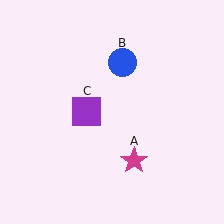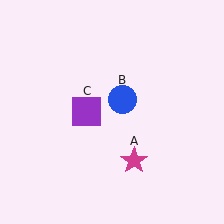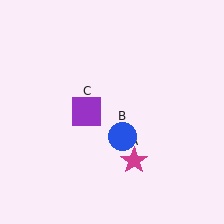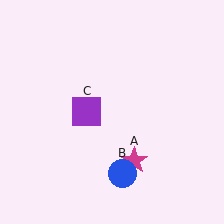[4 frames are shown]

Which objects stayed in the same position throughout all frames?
Magenta star (object A) and purple square (object C) remained stationary.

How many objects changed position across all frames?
1 object changed position: blue circle (object B).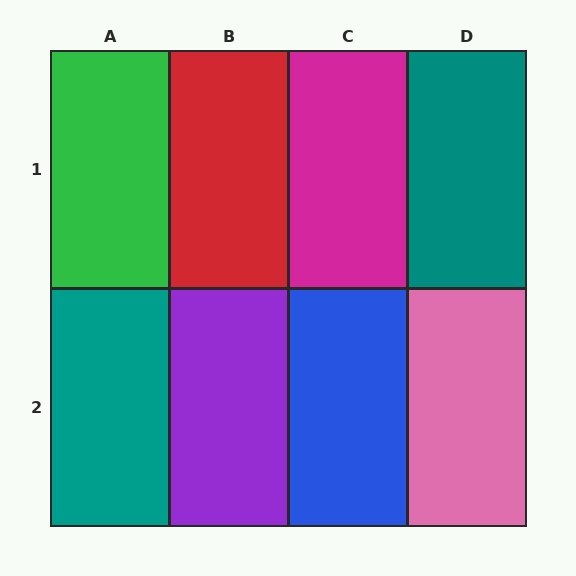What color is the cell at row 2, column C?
Blue.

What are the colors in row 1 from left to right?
Green, red, magenta, teal.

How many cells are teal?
2 cells are teal.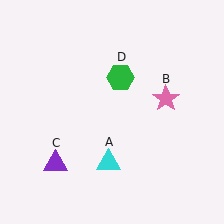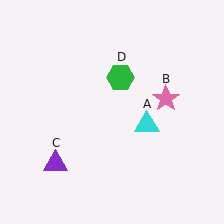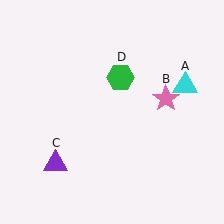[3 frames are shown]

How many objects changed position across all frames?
1 object changed position: cyan triangle (object A).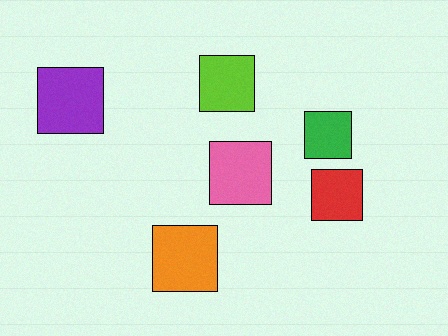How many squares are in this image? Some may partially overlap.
There are 6 squares.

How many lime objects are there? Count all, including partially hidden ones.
There is 1 lime object.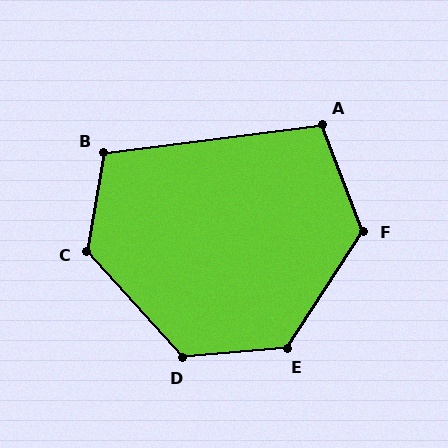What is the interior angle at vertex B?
Approximately 107 degrees (obtuse).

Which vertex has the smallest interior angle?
A, at approximately 104 degrees.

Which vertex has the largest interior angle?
C, at approximately 128 degrees.